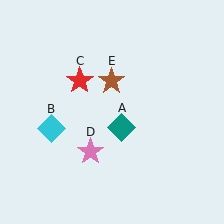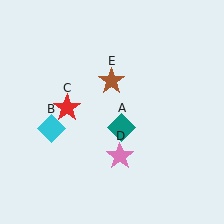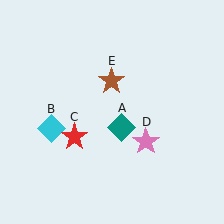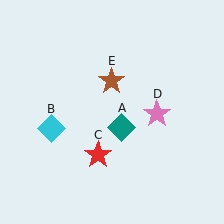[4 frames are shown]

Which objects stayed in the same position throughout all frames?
Teal diamond (object A) and cyan diamond (object B) and brown star (object E) remained stationary.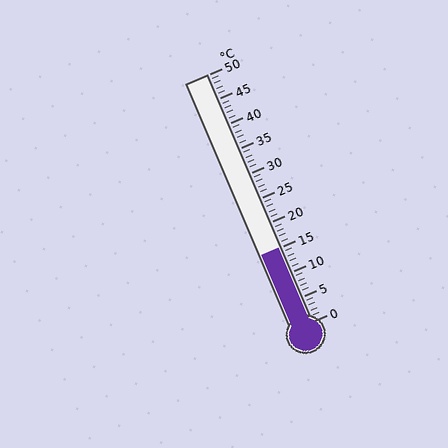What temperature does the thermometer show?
The thermometer shows approximately 15°C.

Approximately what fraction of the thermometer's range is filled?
The thermometer is filled to approximately 30% of its range.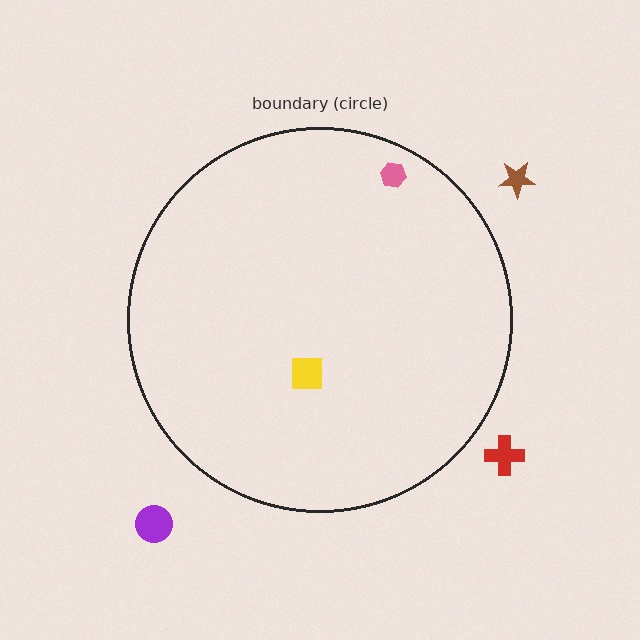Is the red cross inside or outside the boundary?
Outside.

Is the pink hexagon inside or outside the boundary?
Inside.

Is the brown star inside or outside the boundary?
Outside.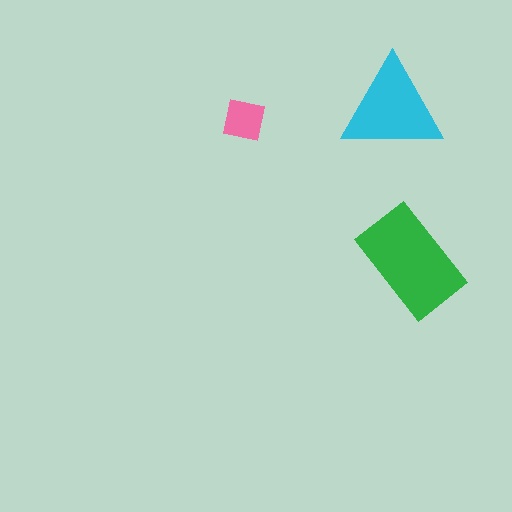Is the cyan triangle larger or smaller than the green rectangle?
Smaller.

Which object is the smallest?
The pink square.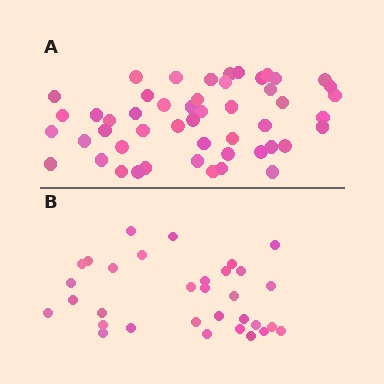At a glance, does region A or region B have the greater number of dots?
Region A (the top region) has more dots.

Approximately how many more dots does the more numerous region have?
Region A has approximately 20 more dots than region B.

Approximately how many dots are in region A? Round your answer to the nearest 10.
About 50 dots.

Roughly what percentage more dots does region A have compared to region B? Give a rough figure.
About 55% more.